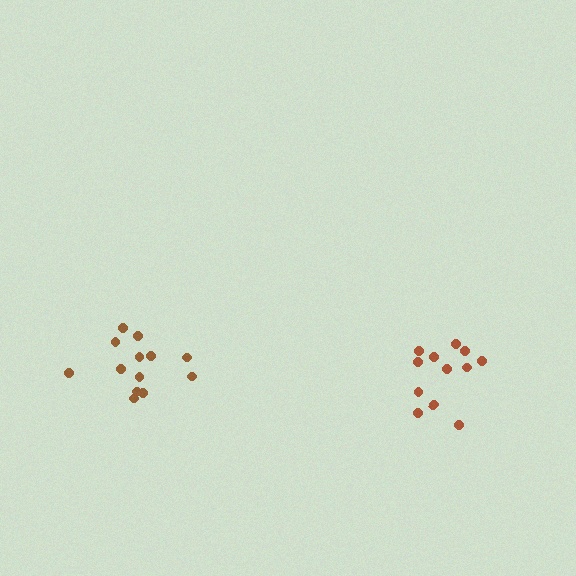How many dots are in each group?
Group 1: 13 dots, Group 2: 12 dots (25 total).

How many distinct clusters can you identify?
There are 2 distinct clusters.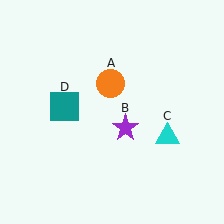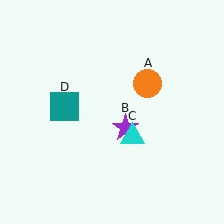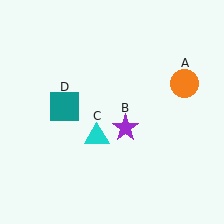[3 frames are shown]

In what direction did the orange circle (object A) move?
The orange circle (object A) moved right.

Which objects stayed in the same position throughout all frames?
Purple star (object B) and teal square (object D) remained stationary.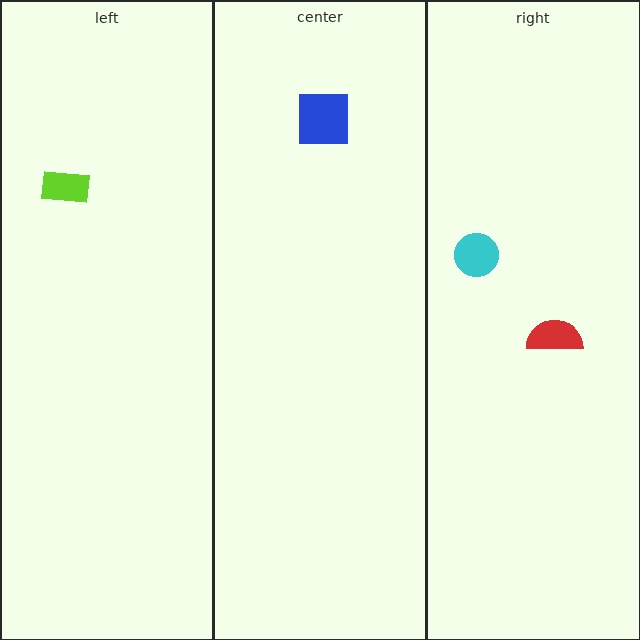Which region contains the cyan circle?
The right region.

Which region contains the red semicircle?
The right region.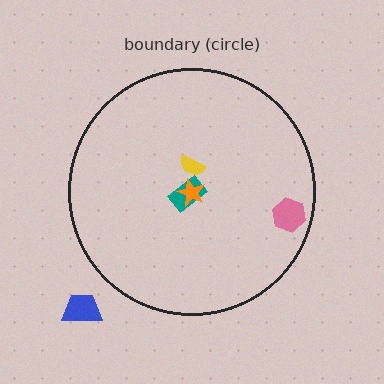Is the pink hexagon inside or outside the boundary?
Inside.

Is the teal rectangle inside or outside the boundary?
Inside.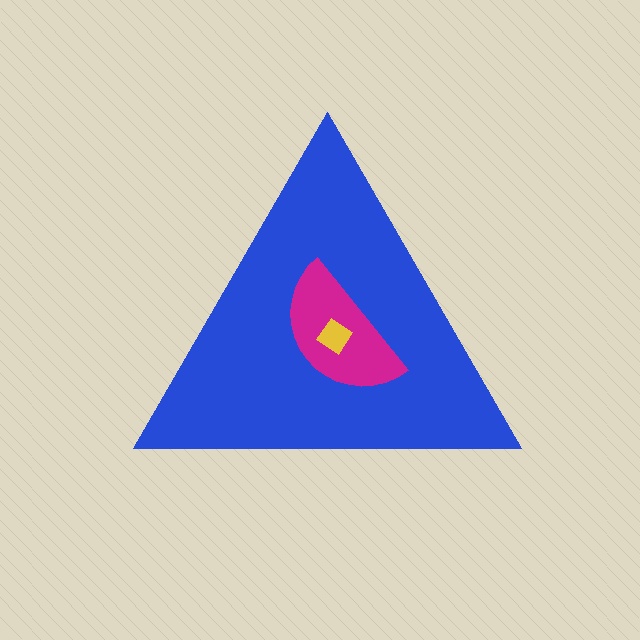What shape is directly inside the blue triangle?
The magenta semicircle.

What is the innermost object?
The yellow diamond.